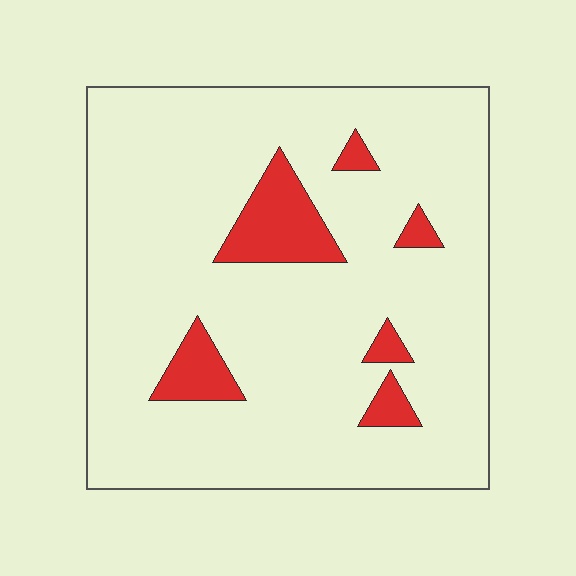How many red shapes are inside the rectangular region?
6.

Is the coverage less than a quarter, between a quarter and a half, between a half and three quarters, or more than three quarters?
Less than a quarter.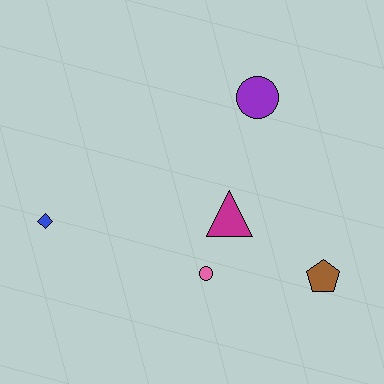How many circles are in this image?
There are 2 circles.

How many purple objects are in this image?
There is 1 purple object.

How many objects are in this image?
There are 5 objects.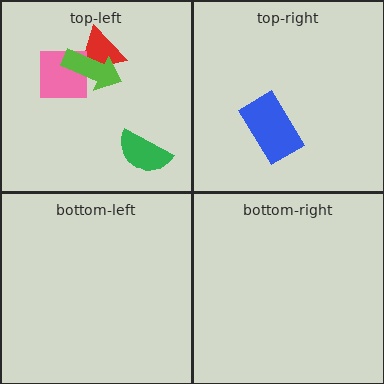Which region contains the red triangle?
The top-left region.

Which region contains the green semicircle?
The top-left region.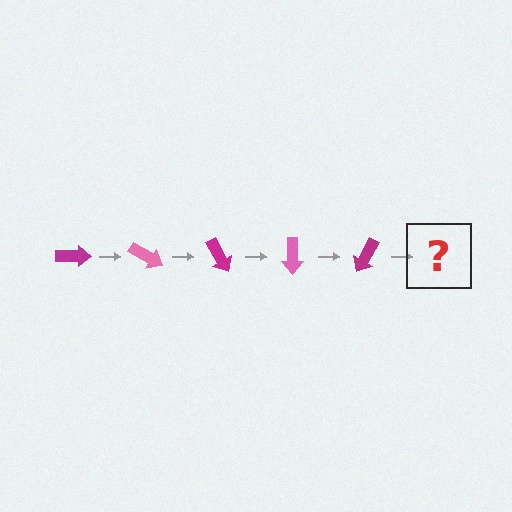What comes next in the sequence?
The next element should be a pink arrow, rotated 150 degrees from the start.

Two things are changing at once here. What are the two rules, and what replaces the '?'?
The two rules are that it rotates 30 degrees each step and the color cycles through magenta and pink. The '?' should be a pink arrow, rotated 150 degrees from the start.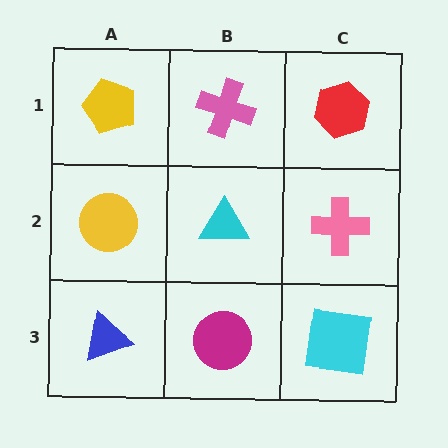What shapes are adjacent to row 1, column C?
A pink cross (row 2, column C), a pink cross (row 1, column B).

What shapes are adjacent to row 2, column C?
A red hexagon (row 1, column C), a cyan square (row 3, column C), a cyan triangle (row 2, column B).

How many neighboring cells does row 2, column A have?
3.